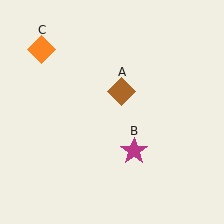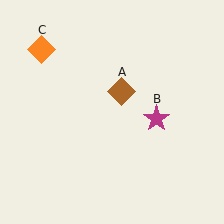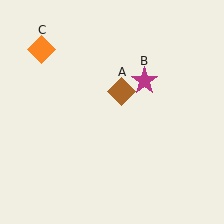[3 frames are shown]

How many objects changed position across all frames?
1 object changed position: magenta star (object B).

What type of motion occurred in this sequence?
The magenta star (object B) rotated counterclockwise around the center of the scene.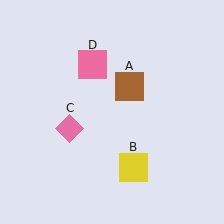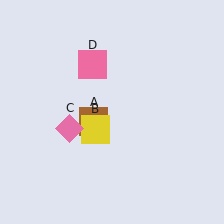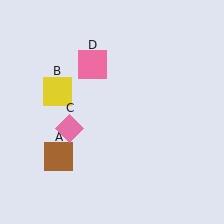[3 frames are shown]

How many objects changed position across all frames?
2 objects changed position: brown square (object A), yellow square (object B).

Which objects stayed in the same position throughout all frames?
Pink diamond (object C) and pink square (object D) remained stationary.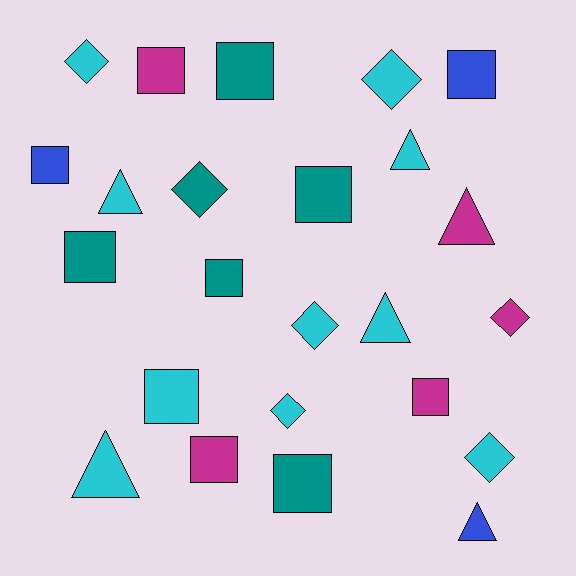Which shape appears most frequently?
Square, with 11 objects.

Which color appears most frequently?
Cyan, with 10 objects.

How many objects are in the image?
There are 24 objects.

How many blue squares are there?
There are 2 blue squares.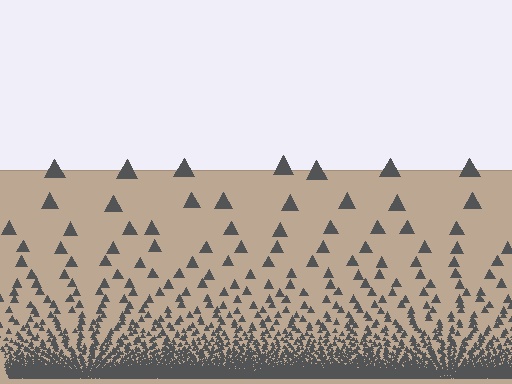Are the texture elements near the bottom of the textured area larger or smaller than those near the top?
Smaller. The gradient is inverted — elements near the bottom are smaller and denser.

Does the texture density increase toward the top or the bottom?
Density increases toward the bottom.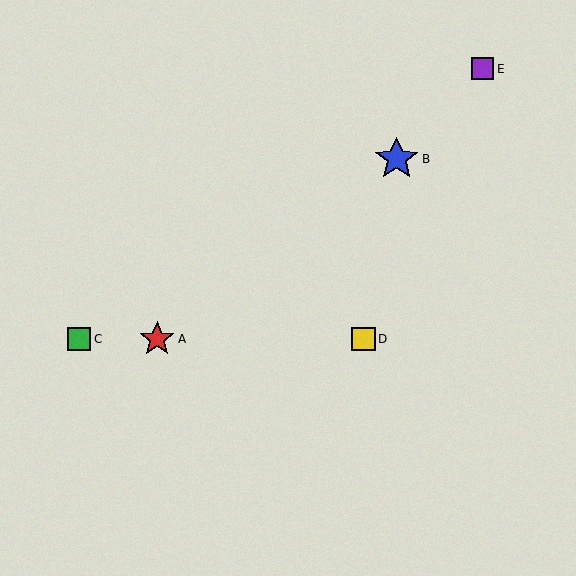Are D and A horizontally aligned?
Yes, both are at y≈339.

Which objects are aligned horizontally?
Objects A, C, D are aligned horizontally.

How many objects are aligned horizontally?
3 objects (A, C, D) are aligned horizontally.